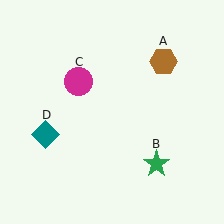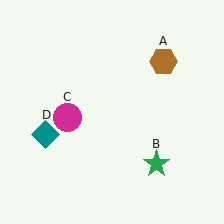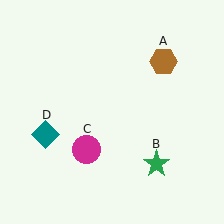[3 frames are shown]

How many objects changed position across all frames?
1 object changed position: magenta circle (object C).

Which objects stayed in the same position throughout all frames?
Brown hexagon (object A) and green star (object B) and teal diamond (object D) remained stationary.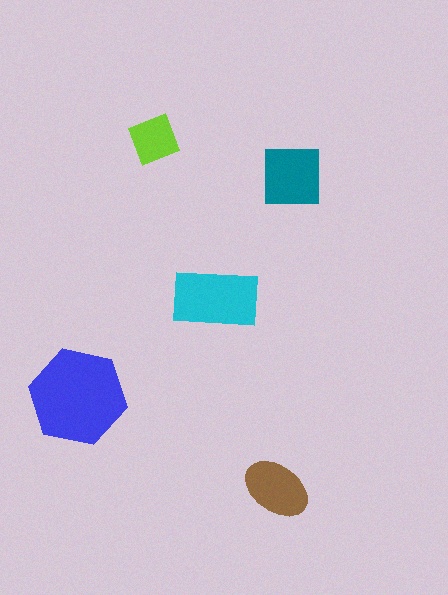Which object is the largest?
The blue hexagon.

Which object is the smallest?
The lime diamond.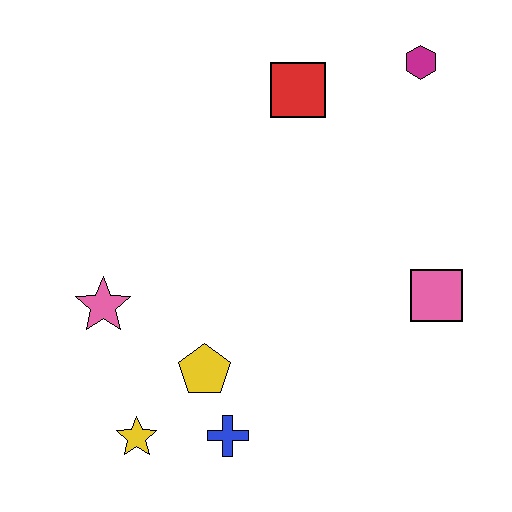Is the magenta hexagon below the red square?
No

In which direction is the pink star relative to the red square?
The pink star is below the red square.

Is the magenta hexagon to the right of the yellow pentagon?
Yes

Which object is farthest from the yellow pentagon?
The magenta hexagon is farthest from the yellow pentagon.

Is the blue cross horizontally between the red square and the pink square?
No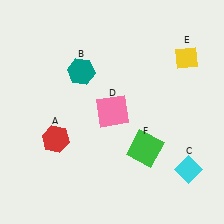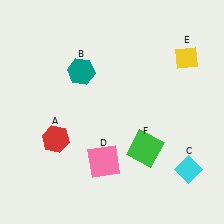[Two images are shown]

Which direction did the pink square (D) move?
The pink square (D) moved down.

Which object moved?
The pink square (D) moved down.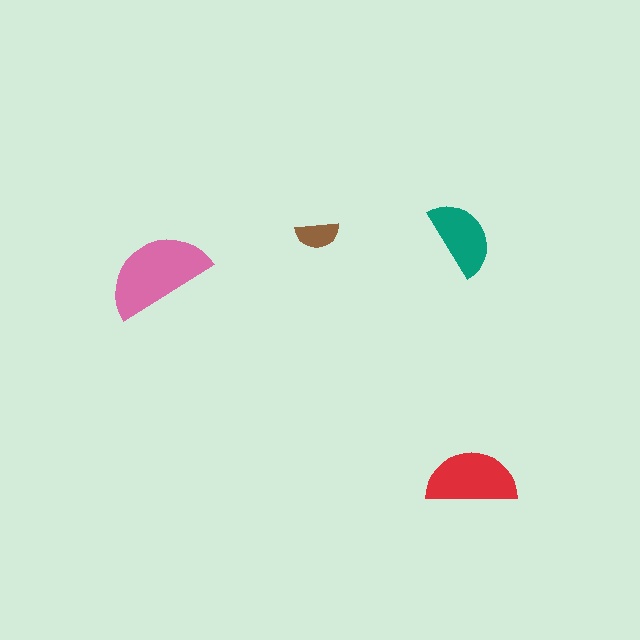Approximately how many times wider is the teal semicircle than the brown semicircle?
About 2 times wider.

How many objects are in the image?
There are 4 objects in the image.